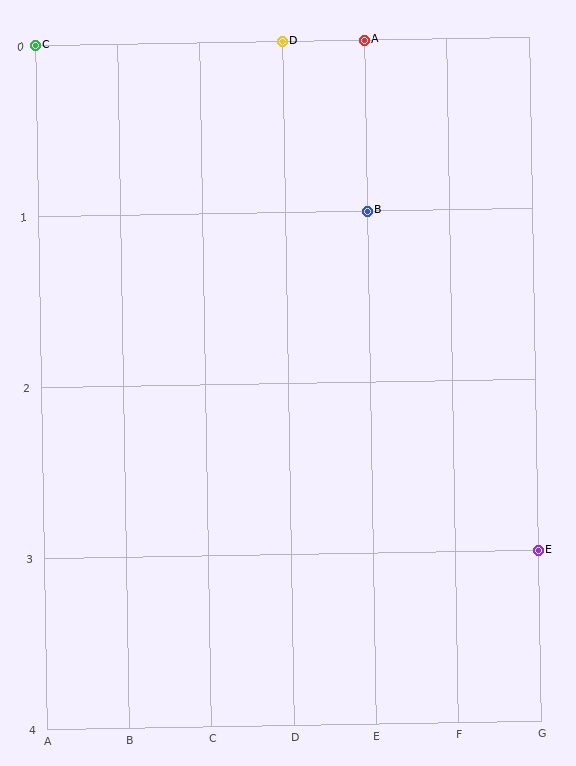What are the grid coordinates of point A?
Point A is at grid coordinates (E, 0).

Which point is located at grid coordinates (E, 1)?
Point B is at (E, 1).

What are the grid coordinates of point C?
Point C is at grid coordinates (A, 0).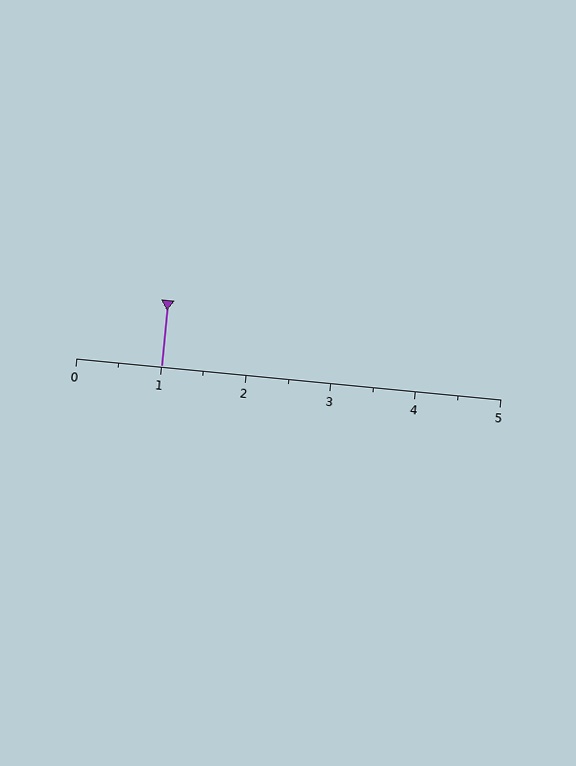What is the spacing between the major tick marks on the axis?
The major ticks are spaced 1 apart.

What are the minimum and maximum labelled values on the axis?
The axis runs from 0 to 5.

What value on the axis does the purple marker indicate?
The marker indicates approximately 1.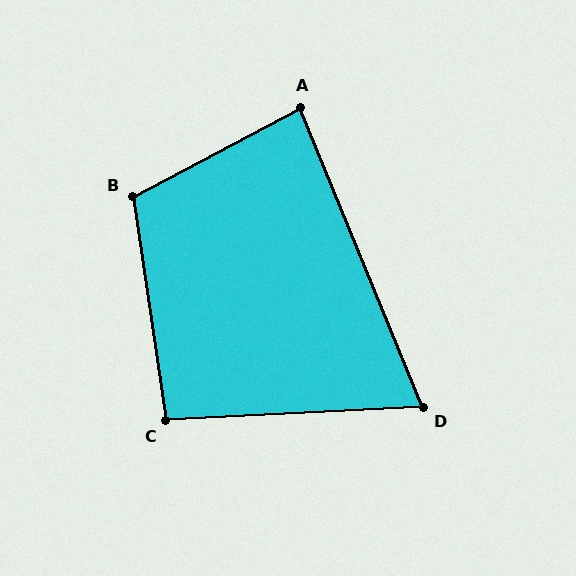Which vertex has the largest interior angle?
B, at approximately 109 degrees.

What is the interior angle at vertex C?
Approximately 96 degrees (obtuse).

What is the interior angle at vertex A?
Approximately 84 degrees (acute).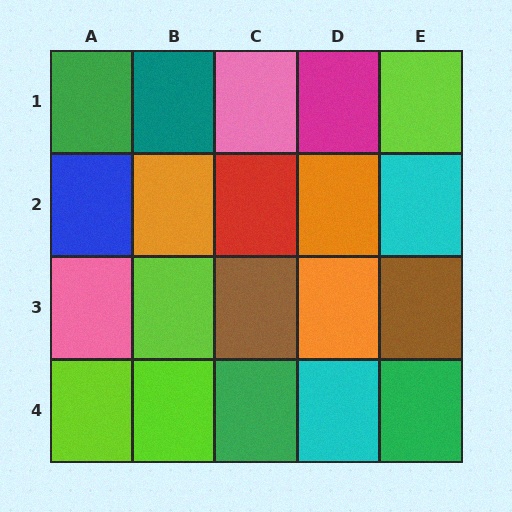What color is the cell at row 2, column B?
Orange.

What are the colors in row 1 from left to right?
Green, teal, pink, magenta, lime.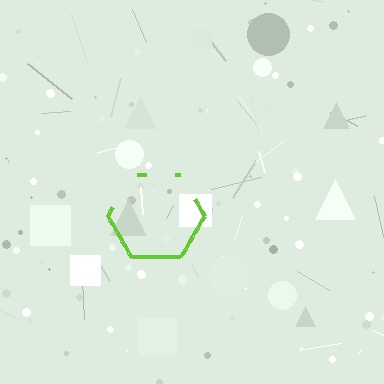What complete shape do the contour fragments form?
The contour fragments form a hexagon.